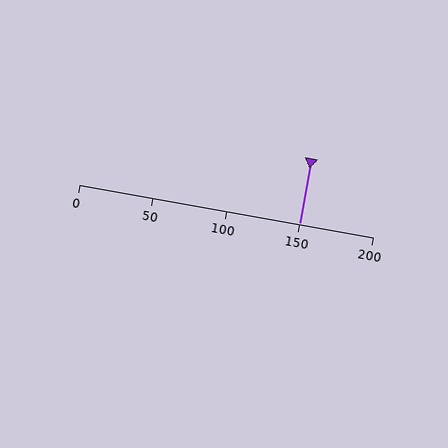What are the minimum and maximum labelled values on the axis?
The axis runs from 0 to 200.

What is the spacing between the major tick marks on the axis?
The major ticks are spaced 50 apart.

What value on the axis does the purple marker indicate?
The marker indicates approximately 150.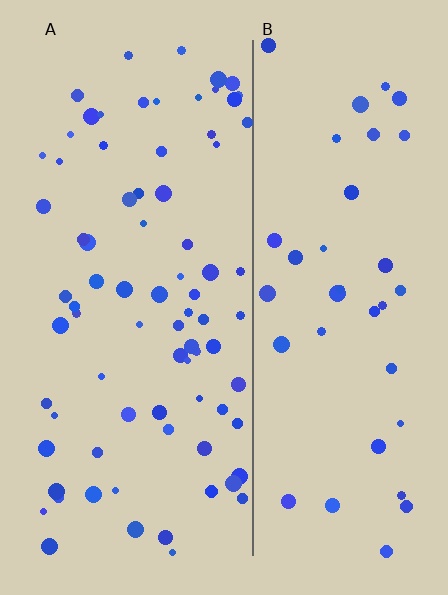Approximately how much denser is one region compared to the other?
Approximately 2.0× — region A over region B.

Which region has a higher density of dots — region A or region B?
A (the left).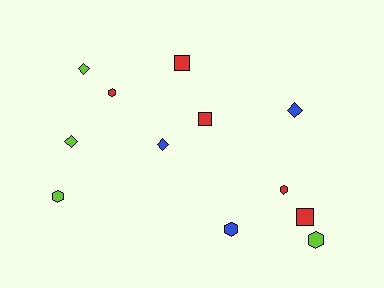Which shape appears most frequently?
Hexagon, with 5 objects.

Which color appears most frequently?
Red, with 5 objects.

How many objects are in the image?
There are 12 objects.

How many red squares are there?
There are 3 red squares.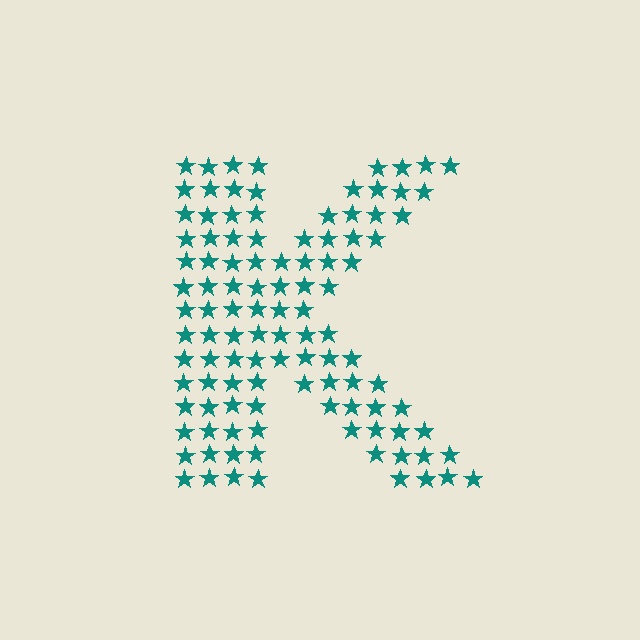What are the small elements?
The small elements are stars.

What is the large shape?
The large shape is the letter K.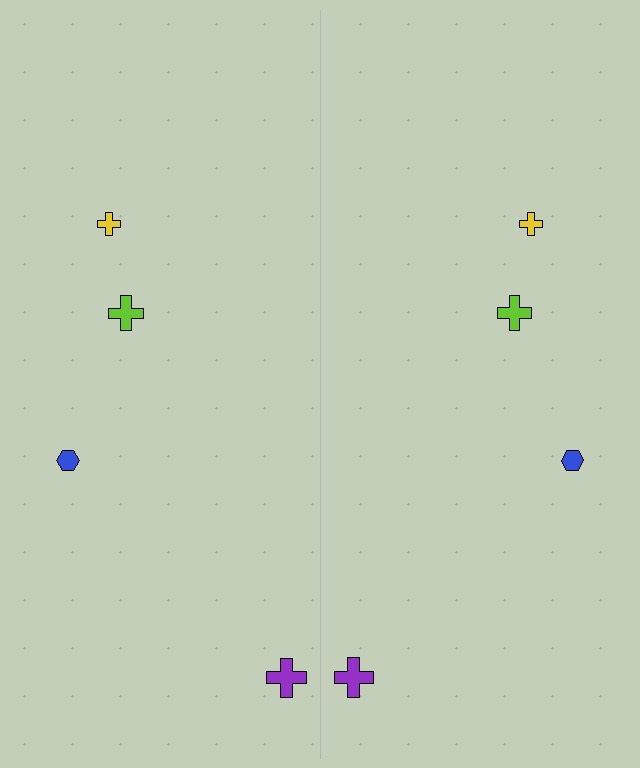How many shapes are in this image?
There are 8 shapes in this image.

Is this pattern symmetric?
Yes, this pattern has bilateral (reflection) symmetry.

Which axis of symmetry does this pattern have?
The pattern has a vertical axis of symmetry running through the center of the image.